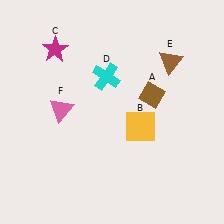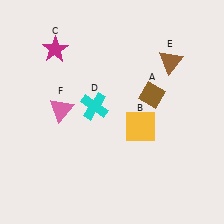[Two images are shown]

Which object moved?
The cyan cross (D) moved down.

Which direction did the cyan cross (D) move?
The cyan cross (D) moved down.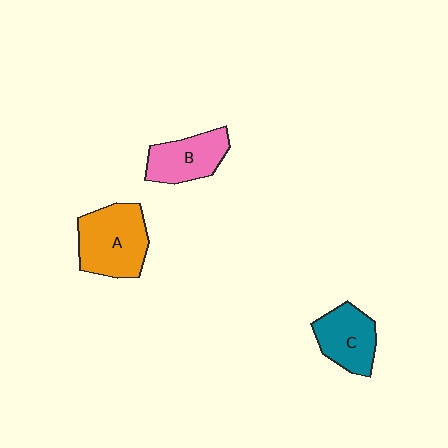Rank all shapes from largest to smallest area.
From largest to smallest: A (orange), B (pink), C (teal).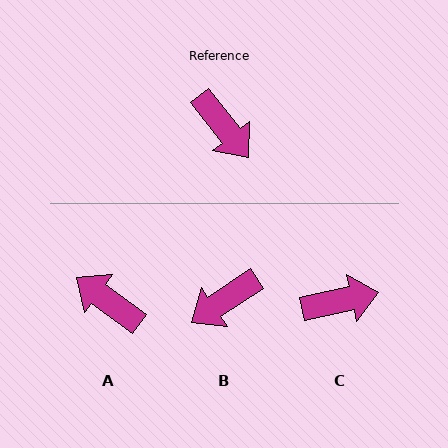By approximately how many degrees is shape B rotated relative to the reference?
Approximately 95 degrees clockwise.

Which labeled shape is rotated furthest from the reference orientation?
A, about 165 degrees away.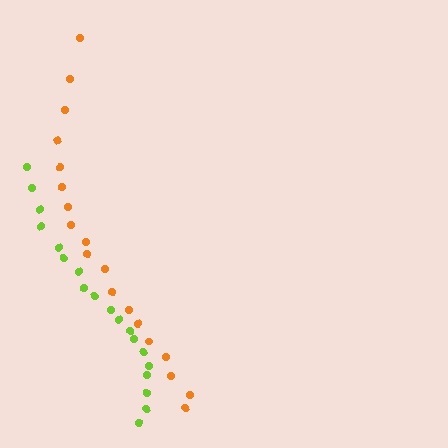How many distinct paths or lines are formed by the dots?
There are 2 distinct paths.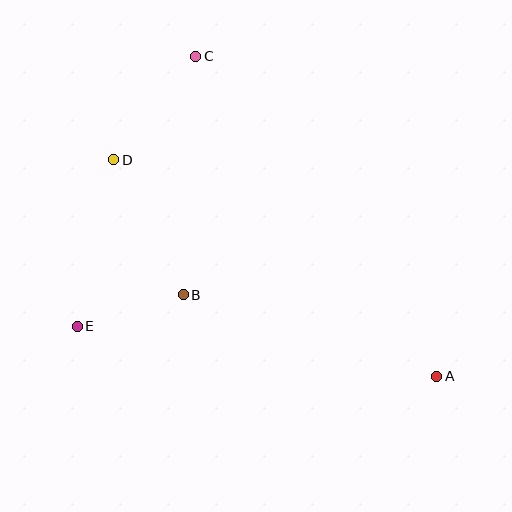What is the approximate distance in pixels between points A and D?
The distance between A and D is approximately 389 pixels.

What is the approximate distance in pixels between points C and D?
The distance between C and D is approximately 132 pixels.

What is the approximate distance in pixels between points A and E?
The distance between A and E is approximately 363 pixels.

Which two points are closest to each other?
Points B and E are closest to each other.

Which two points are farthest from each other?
Points A and C are farthest from each other.